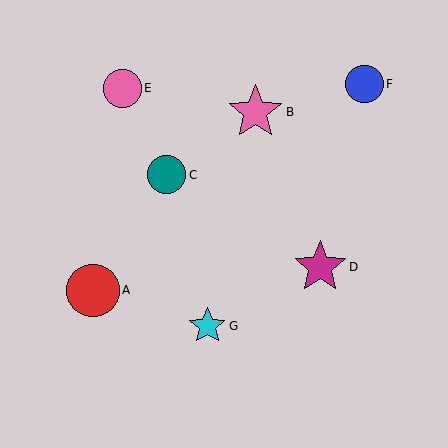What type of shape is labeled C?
Shape C is a teal circle.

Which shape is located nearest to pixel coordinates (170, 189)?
The teal circle (labeled C) at (167, 175) is nearest to that location.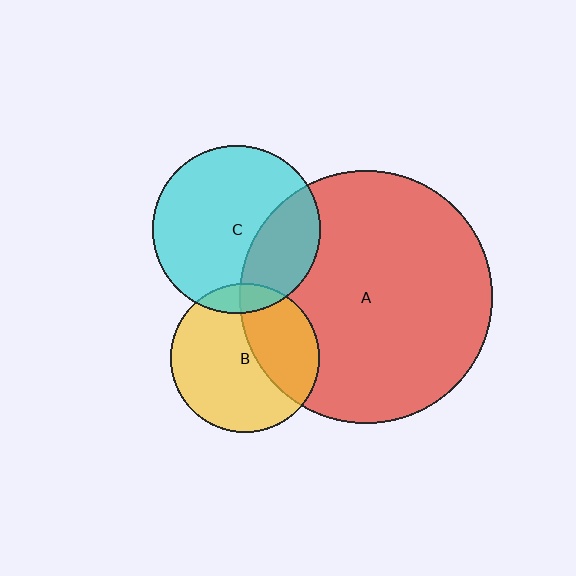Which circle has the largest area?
Circle A (red).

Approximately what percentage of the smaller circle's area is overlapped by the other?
Approximately 35%.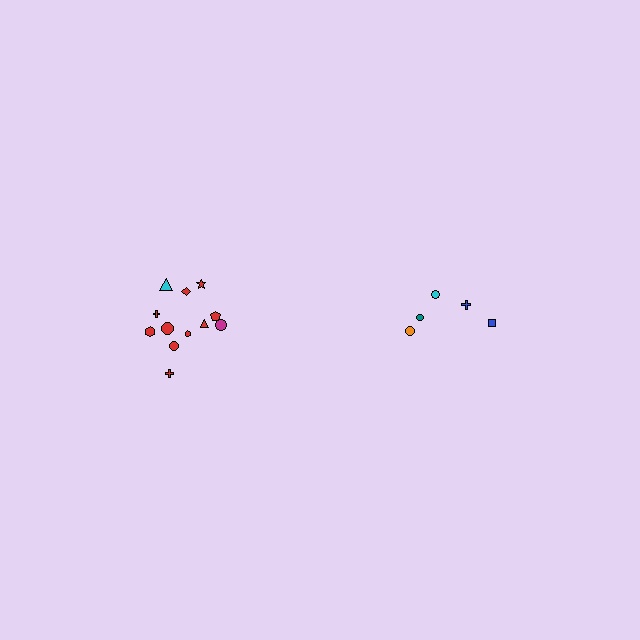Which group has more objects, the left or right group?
The left group.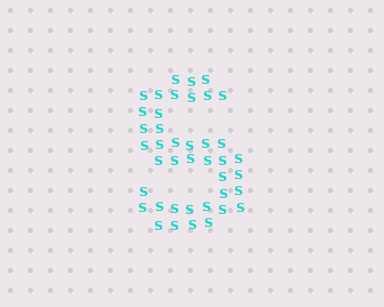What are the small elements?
The small elements are letter S's.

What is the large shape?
The large shape is the letter S.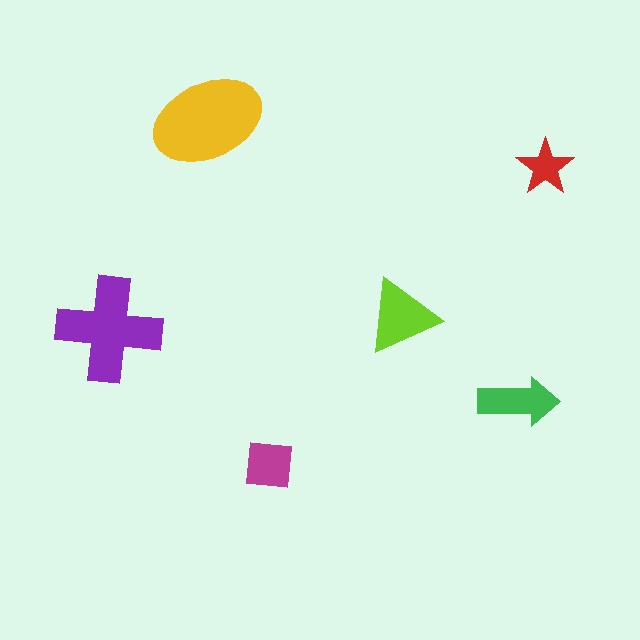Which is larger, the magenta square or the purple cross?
The purple cross.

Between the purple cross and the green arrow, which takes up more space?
The purple cross.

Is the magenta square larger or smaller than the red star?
Larger.